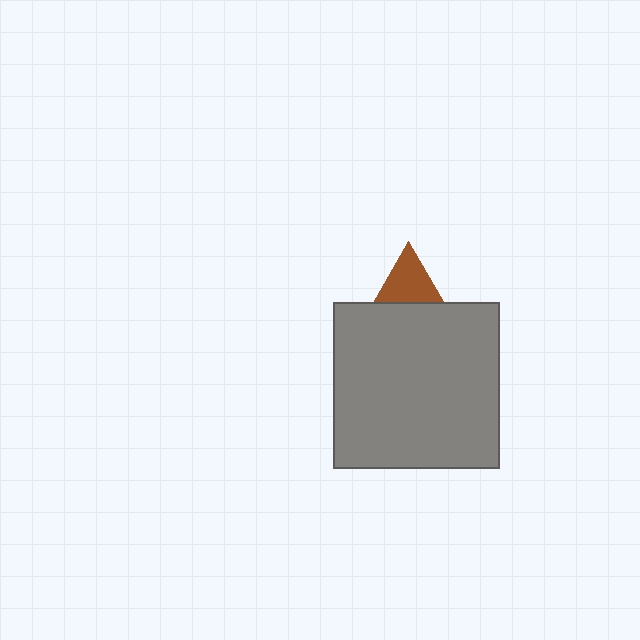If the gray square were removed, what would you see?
You would see the complete brown triangle.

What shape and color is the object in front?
The object in front is a gray square.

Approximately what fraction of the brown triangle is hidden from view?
Roughly 49% of the brown triangle is hidden behind the gray square.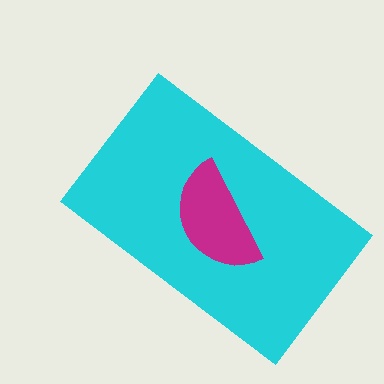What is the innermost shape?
The magenta semicircle.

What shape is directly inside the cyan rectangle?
The magenta semicircle.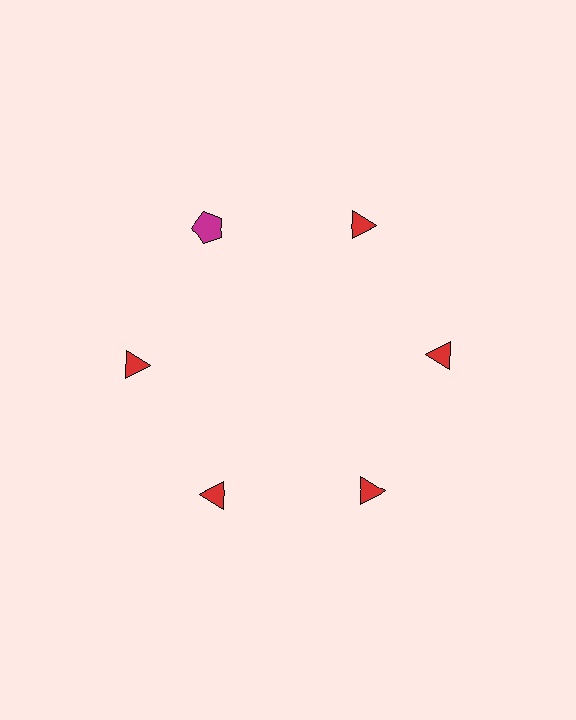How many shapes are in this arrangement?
There are 6 shapes arranged in a ring pattern.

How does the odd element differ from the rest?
It differs in both color (magenta instead of red) and shape (pentagon instead of triangle).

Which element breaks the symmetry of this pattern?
The magenta pentagon at roughly the 11 o'clock position breaks the symmetry. All other shapes are red triangles.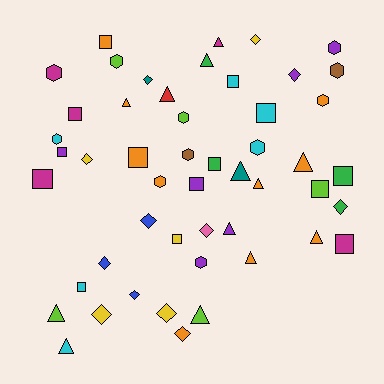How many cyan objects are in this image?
There are 6 cyan objects.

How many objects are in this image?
There are 50 objects.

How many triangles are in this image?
There are 13 triangles.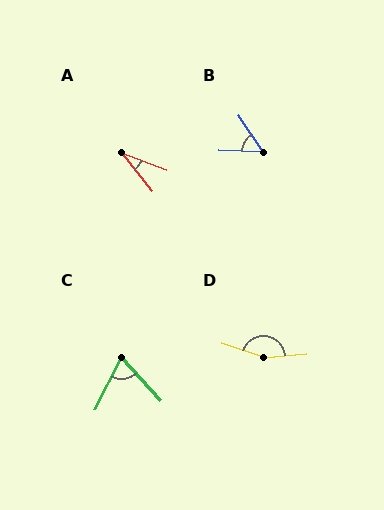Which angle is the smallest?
A, at approximately 31 degrees.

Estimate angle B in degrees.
Approximately 54 degrees.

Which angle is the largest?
D, at approximately 156 degrees.